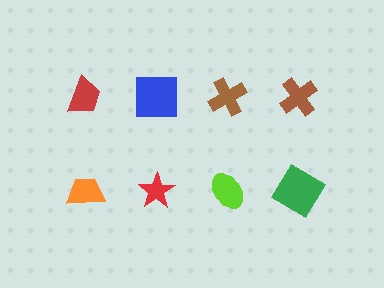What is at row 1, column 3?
A brown cross.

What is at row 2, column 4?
A green diamond.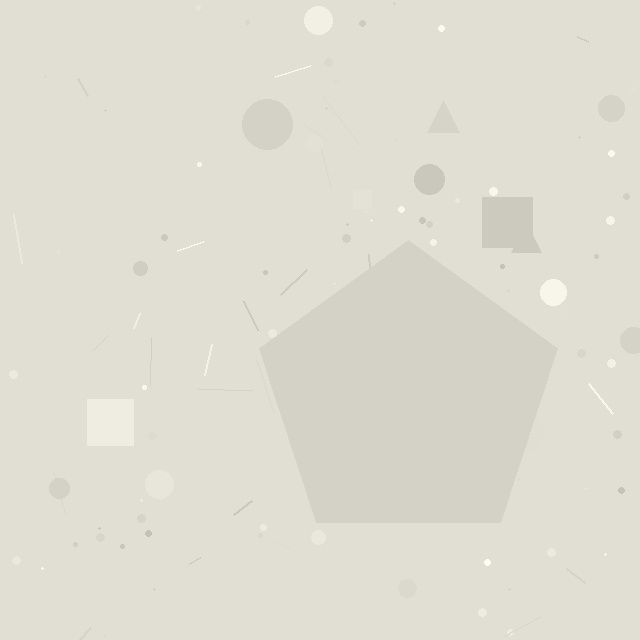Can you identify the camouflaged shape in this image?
The camouflaged shape is a pentagon.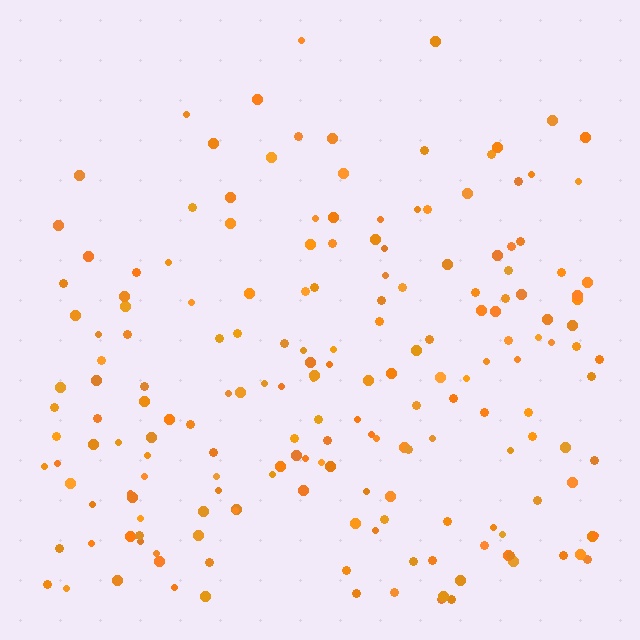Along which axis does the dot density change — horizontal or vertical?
Vertical.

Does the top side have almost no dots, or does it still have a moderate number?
Still a moderate number, just noticeably fewer than the bottom.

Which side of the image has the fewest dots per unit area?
The top.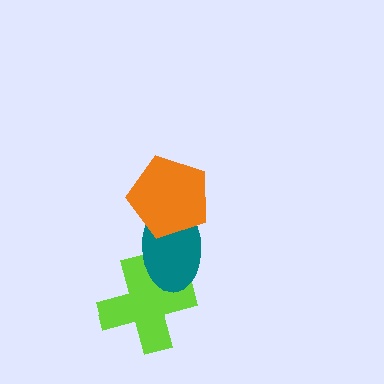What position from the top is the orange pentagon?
The orange pentagon is 1st from the top.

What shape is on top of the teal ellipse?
The orange pentagon is on top of the teal ellipse.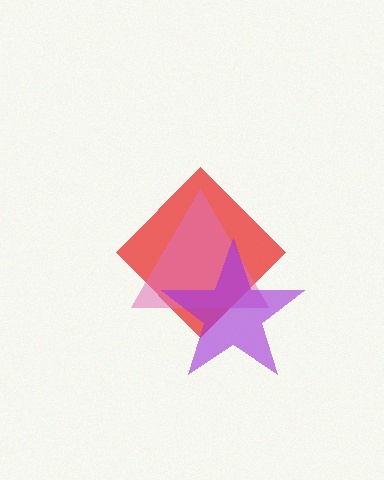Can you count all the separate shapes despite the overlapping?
Yes, there are 3 separate shapes.